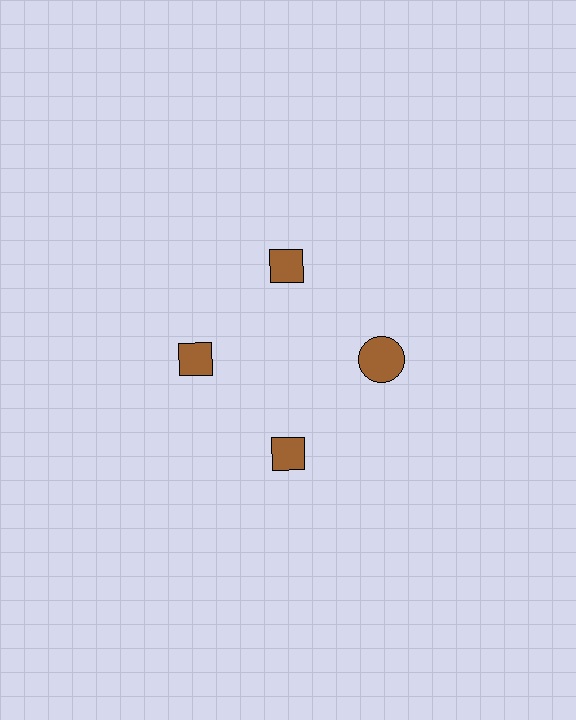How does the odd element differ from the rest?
It has a different shape: circle instead of diamond.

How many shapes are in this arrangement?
There are 4 shapes arranged in a ring pattern.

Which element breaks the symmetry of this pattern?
The brown circle at roughly the 3 o'clock position breaks the symmetry. All other shapes are brown diamonds.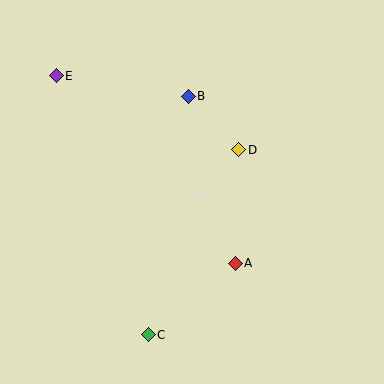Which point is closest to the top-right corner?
Point D is closest to the top-right corner.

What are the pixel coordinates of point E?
Point E is at (56, 76).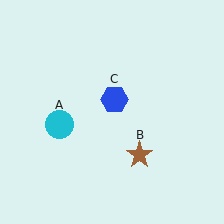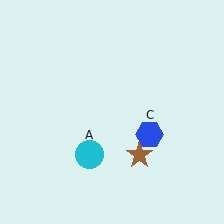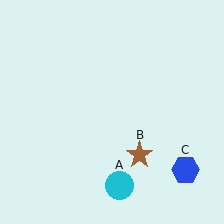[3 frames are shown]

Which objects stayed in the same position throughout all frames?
Brown star (object B) remained stationary.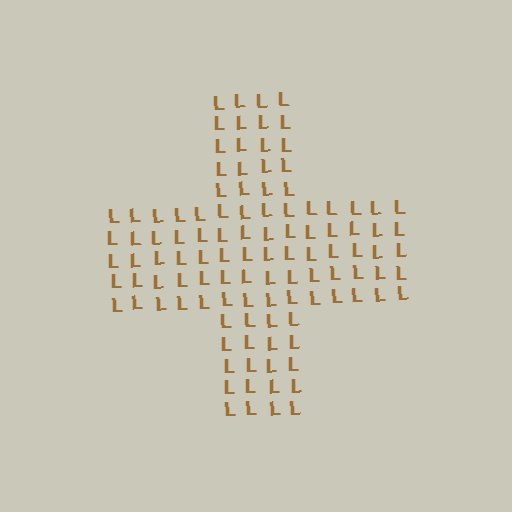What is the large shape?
The large shape is a cross.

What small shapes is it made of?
It is made of small letter L's.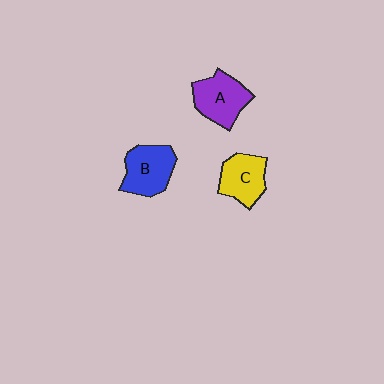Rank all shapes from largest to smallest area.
From largest to smallest: A (purple), B (blue), C (yellow).